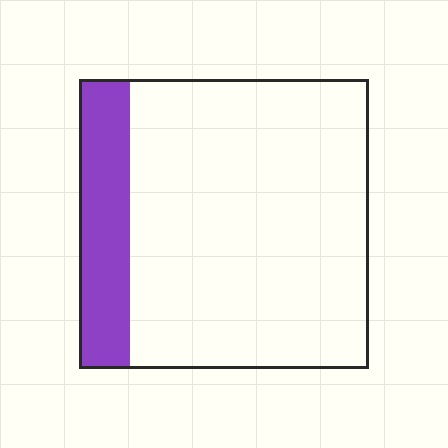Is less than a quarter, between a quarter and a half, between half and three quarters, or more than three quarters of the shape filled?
Less than a quarter.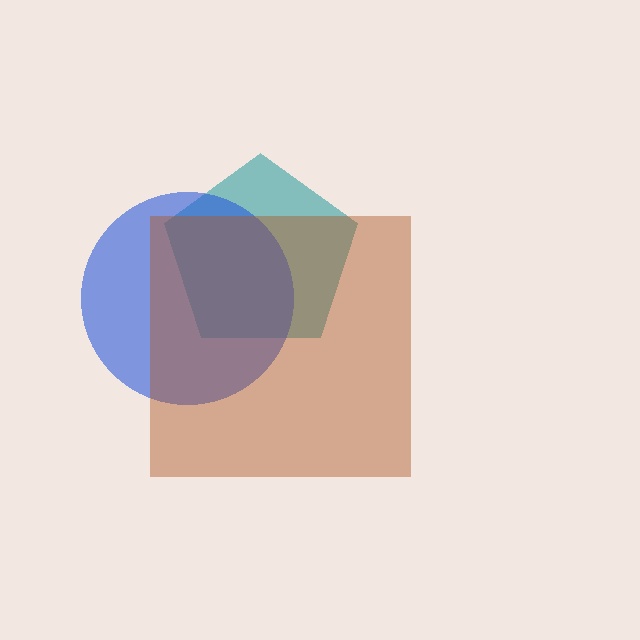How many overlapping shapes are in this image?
There are 3 overlapping shapes in the image.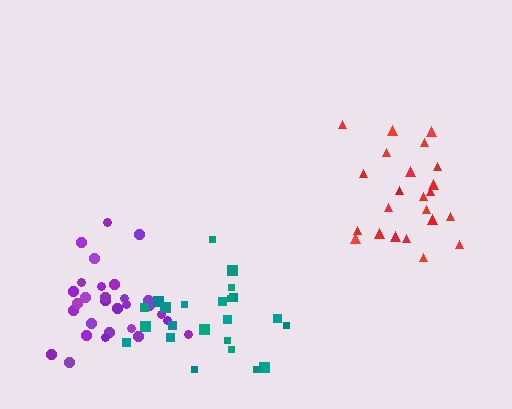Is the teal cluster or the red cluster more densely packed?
Red.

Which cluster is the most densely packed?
Purple.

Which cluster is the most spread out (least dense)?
Teal.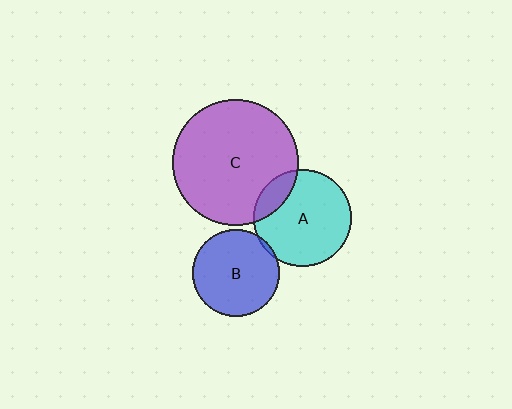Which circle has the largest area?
Circle C (purple).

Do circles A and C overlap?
Yes.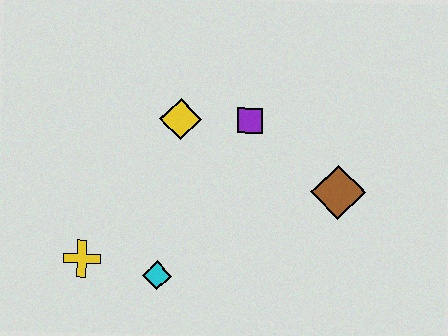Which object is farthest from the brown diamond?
The yellow cross is farthest from the brown diamond.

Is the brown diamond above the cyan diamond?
Yes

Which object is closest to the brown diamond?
The purple square is closest to the brown diamond.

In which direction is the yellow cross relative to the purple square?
The yellow cross is to the left of the purple square.